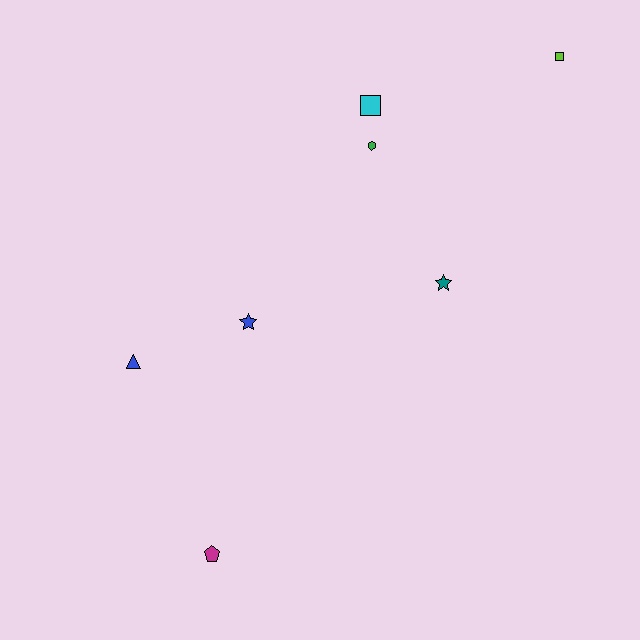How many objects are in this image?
There are 7 objects.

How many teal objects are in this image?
There is 1 teal object.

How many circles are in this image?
There are no circles.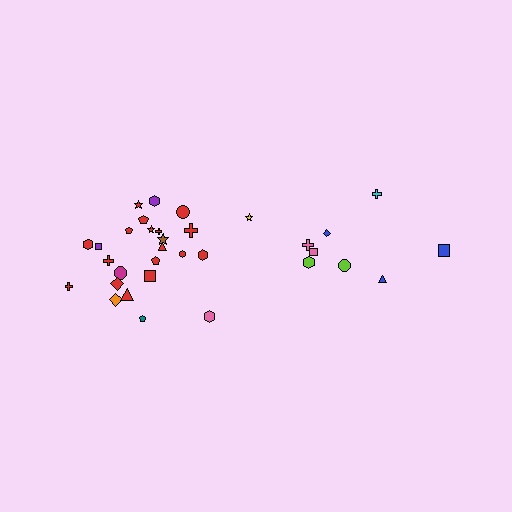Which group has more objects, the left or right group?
The left group.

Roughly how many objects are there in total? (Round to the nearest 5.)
Roughly 35 objects in total.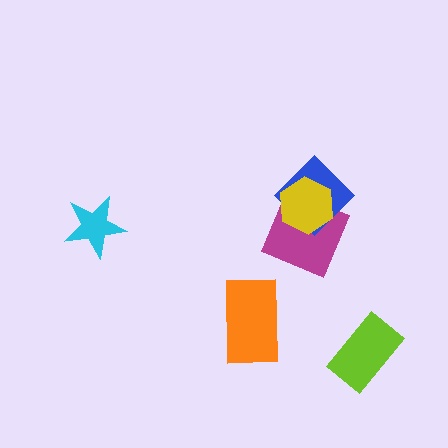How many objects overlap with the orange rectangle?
0 objects overlap with the orange rectangle.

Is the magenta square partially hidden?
Yes, it is partially covered by another shape.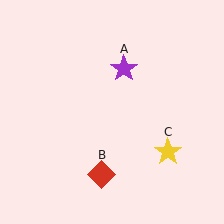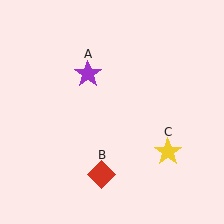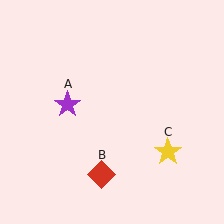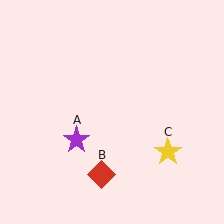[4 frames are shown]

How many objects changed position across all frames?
1 object changed position: purple star (object A).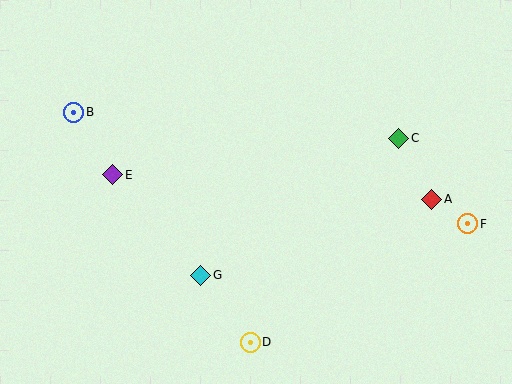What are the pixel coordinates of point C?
Point C is at (399, 138).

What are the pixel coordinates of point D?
Point D is at (250, 342).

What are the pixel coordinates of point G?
Point G is at (201, 275).